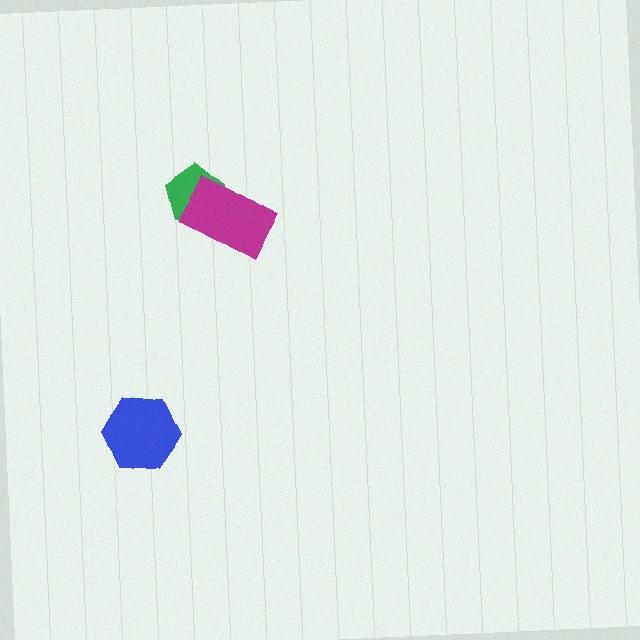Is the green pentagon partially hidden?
Yes, it is partially covered by another shape.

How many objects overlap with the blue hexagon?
0 objects overlap with the blue hexagon.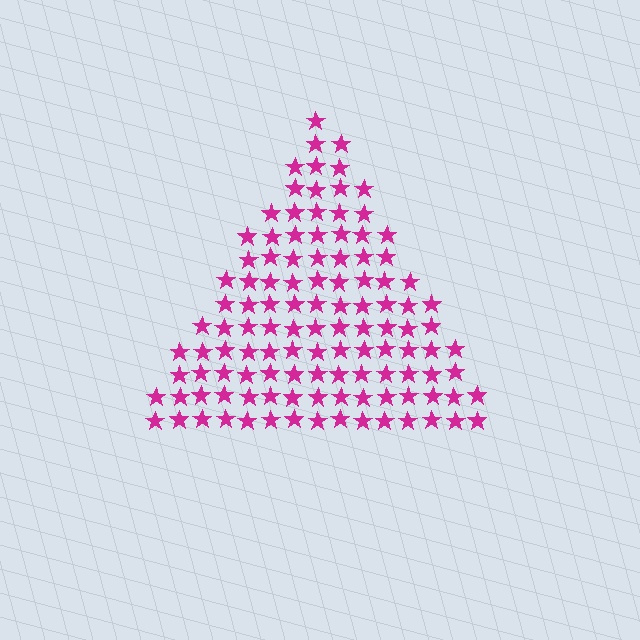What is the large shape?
The large shape is a triangle.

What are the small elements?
The small elements are stars.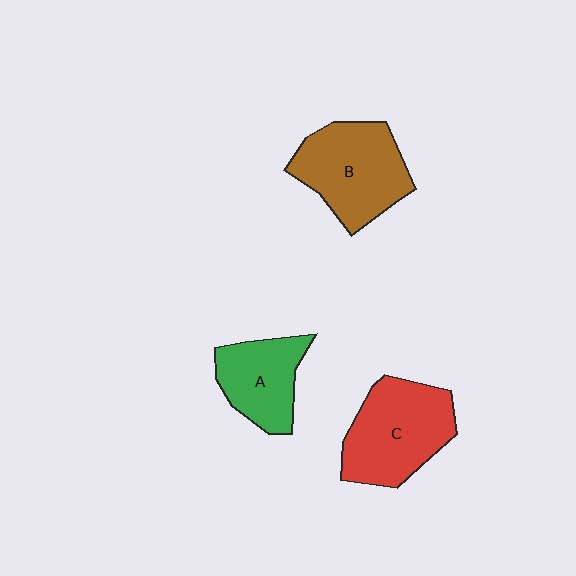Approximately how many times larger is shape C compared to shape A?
Approximately 1.4 times.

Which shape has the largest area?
Shape C (red).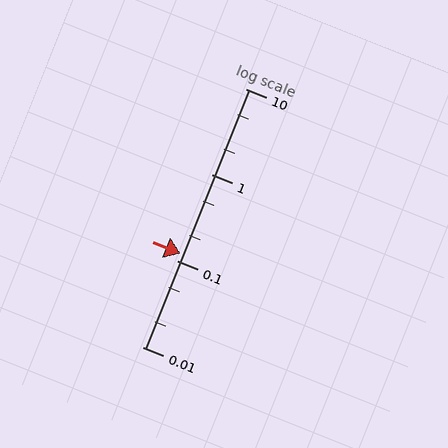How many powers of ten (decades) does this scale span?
The scale spans 3 decades, from 0.01 to 10.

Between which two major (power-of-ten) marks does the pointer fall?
The pointer is between 0.1 and 1.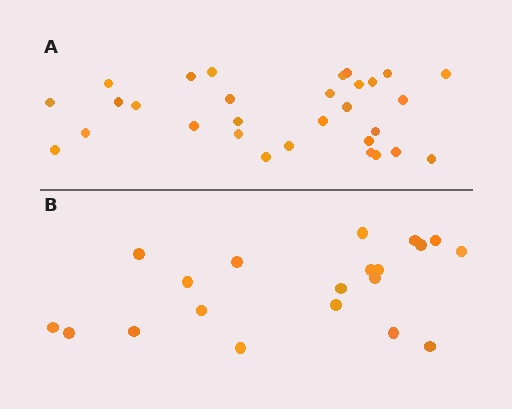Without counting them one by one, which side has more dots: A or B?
Region A (the top region) has more dots.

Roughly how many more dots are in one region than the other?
Region A has roughly 10 or so more dots than region B.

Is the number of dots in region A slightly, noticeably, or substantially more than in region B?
Region A has substantially more. The ratio is roughly 1.5 to 1.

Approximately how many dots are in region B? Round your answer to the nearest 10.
About 20 dots.